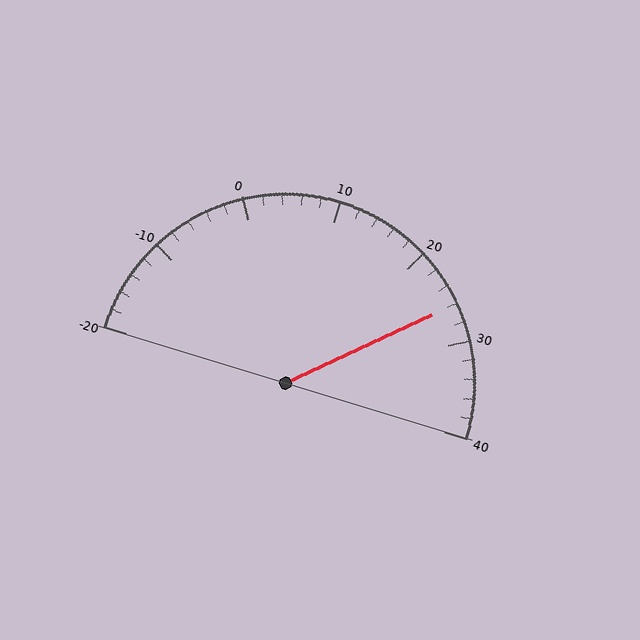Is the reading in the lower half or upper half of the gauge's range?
The reading is in the upper half of the range (-20 to 40).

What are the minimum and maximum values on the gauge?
The gauge ranges from -20 to 40.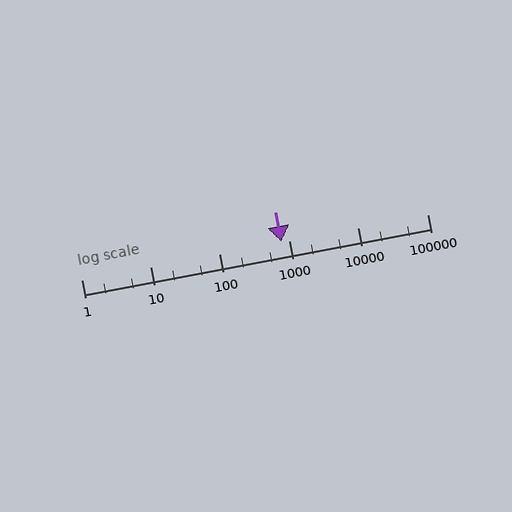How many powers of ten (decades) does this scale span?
The scale spans 5 decades, from 1 to 100000.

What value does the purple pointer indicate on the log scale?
The pointer indicates approximately 780.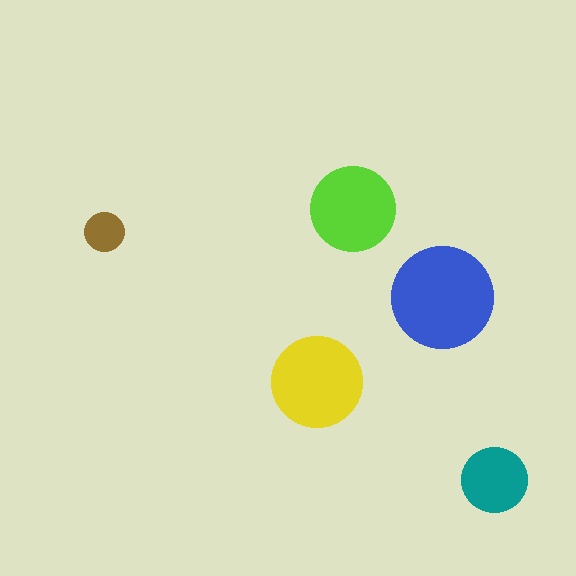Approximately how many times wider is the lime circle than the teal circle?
About 1.5 times wider.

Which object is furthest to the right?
The teal circle is rightmost.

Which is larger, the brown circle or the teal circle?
The teal one.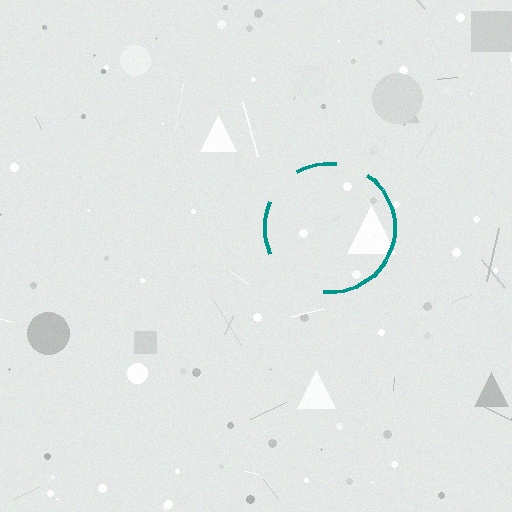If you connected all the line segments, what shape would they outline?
They would outline a circle.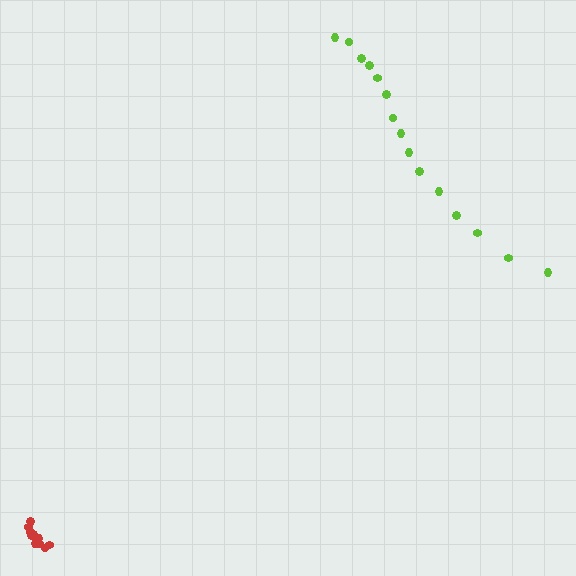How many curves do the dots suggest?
There are 2 distinct paths.